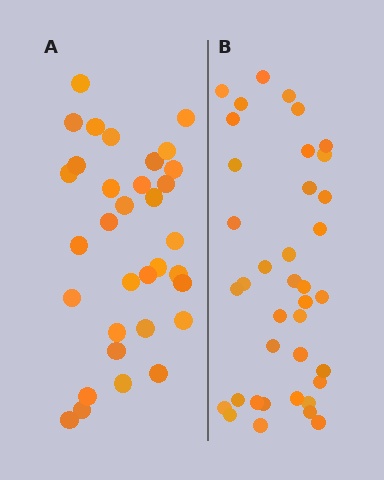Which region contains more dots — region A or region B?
Region B (the right region) has more dots.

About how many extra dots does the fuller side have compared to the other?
Region B has about 5 more dots than region A.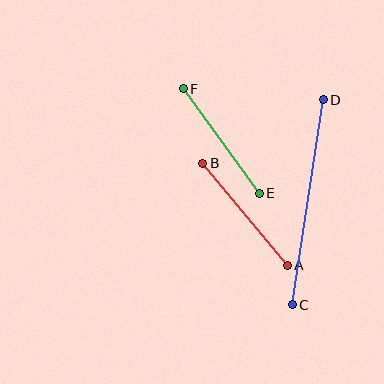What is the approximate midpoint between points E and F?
The midpoint is at approximately (221, 141) pixels.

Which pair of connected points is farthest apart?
Points C and D are farthest apart.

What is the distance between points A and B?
The distance is approximately 132 pixels.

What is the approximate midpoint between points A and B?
The midpoint is at approximately (245, 214) pixels.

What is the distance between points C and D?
The distance is approximately 207 pixels.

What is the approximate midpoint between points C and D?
The midpoint is at approximately (308, 202) pixels.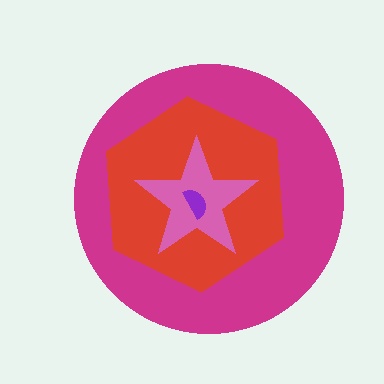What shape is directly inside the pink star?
The purple semicircle.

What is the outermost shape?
The magenta circle.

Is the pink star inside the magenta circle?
Yes.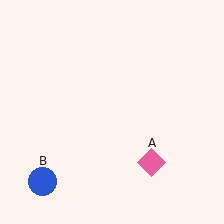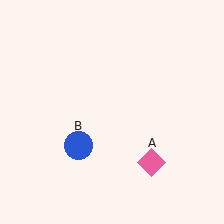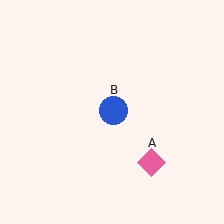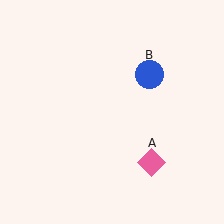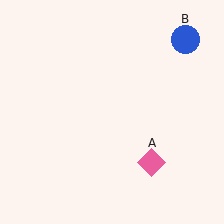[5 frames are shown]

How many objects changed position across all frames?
1 object changed position: blue circle (object B).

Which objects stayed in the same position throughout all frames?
Pink diamond (object A) remained stationary.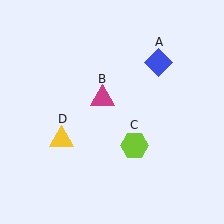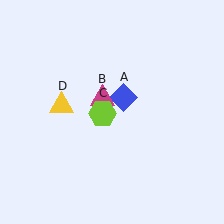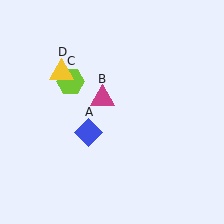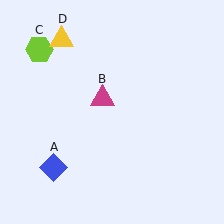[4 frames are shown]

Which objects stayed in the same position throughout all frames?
Magenta triangle (object B) remained stationary.